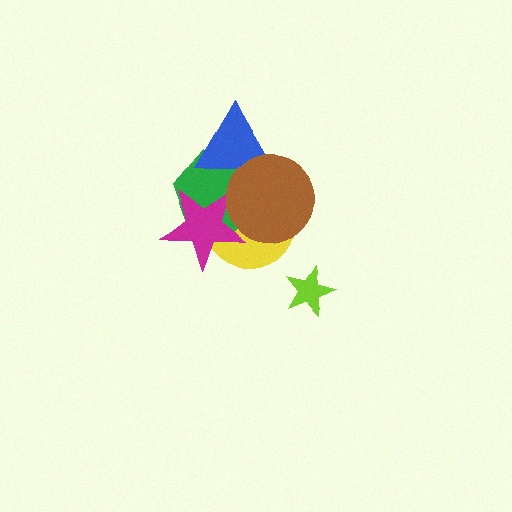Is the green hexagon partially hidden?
Yes, it is partially covered by another shape.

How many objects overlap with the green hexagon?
4 objects overlap with the green hexagon.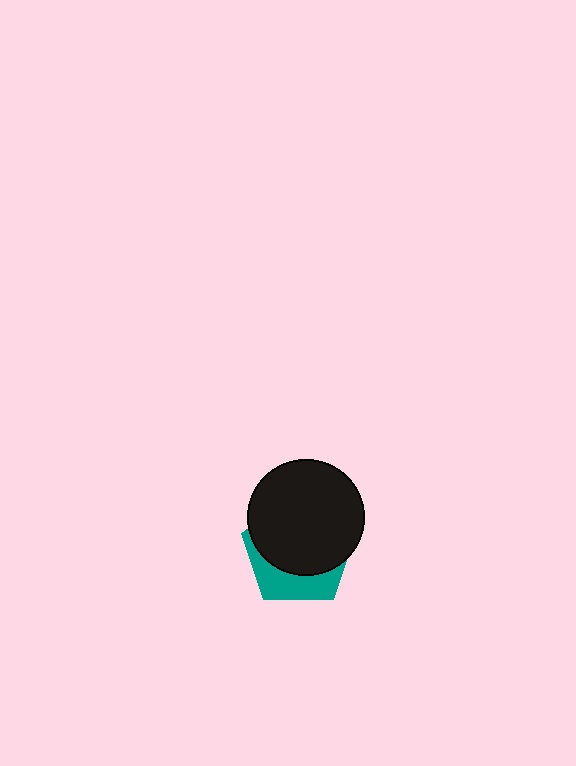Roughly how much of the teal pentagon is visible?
A small part of it is visible (roughly 32%).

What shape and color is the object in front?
The object in front is a black circle.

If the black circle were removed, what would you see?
You would see the complete teal pentagon.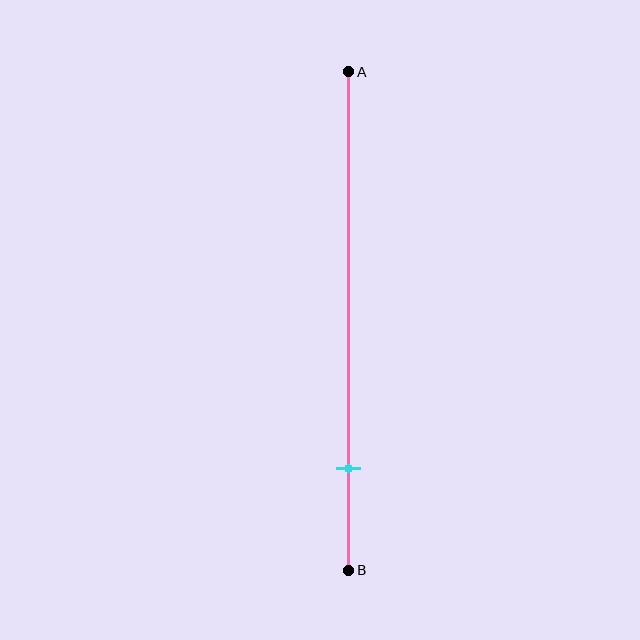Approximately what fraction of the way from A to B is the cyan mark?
The cyan mark is approximately 80% of the way from A to B.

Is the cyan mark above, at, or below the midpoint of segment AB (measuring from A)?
The cyan mark is below the midpoint of segment AB.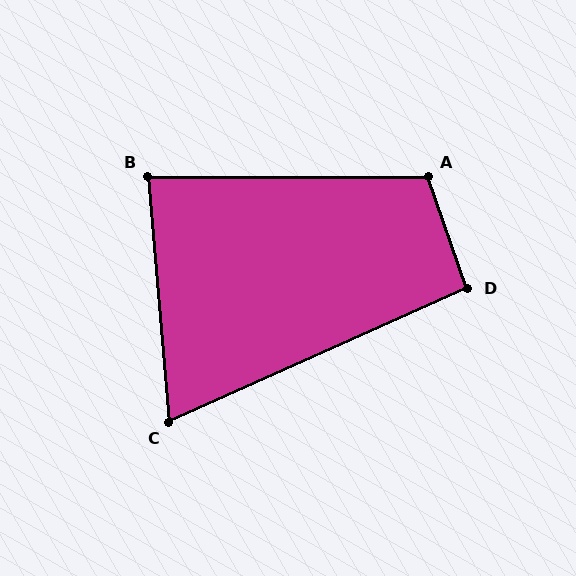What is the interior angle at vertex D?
Approximately 95 degrees (approximately right).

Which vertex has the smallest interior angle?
C, at approximately 71 degrees.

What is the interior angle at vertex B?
Approximately 85 degrees (approximately right).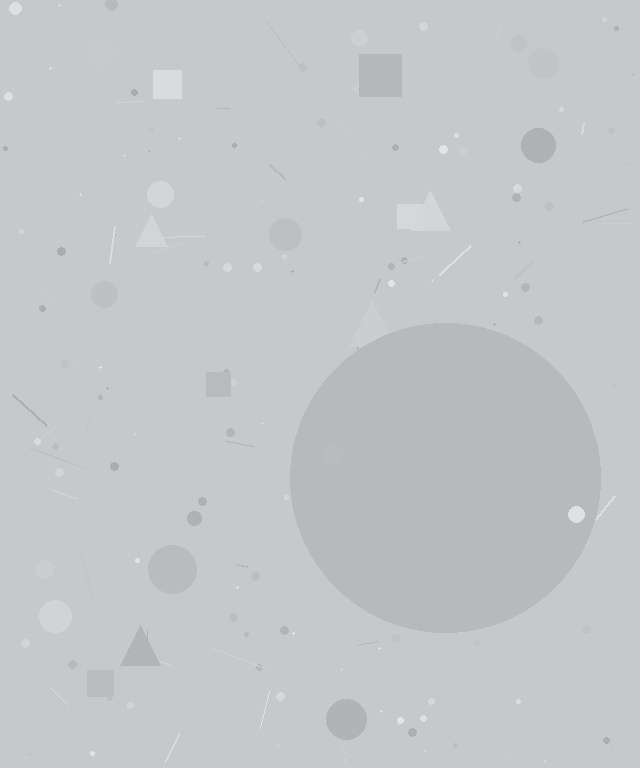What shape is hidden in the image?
A circle is hidden in the image.